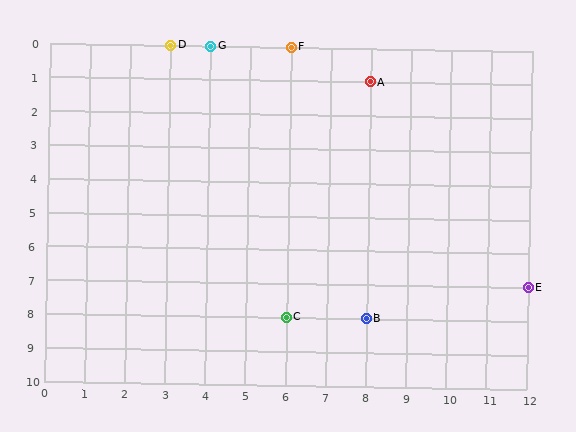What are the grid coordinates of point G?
Point G is at grid coordinates (4, 0).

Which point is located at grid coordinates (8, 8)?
Point B is at (8, 8).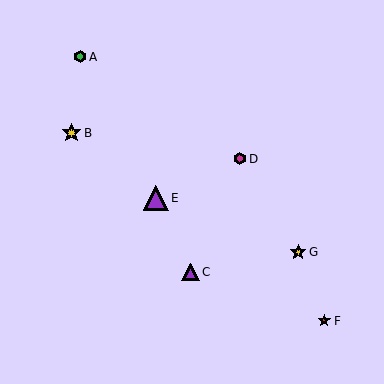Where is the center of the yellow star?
The center of the yellow star is at (71, 133).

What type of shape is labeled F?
Shape F is a red star.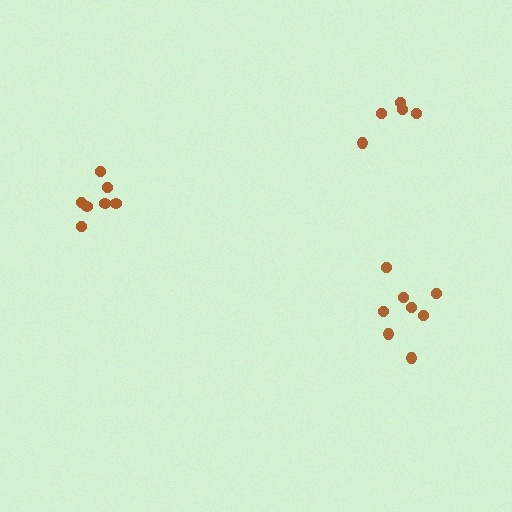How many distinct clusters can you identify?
There are 3 distinct clusters.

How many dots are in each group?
Group 1: 8 dots, Group 2: 7 dots, Group 3: 5 dots (20 total).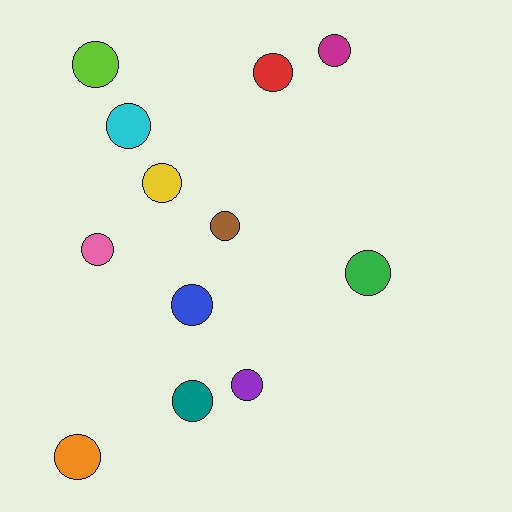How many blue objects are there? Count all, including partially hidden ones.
There is 1 blue object.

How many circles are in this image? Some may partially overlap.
There are 12 circles.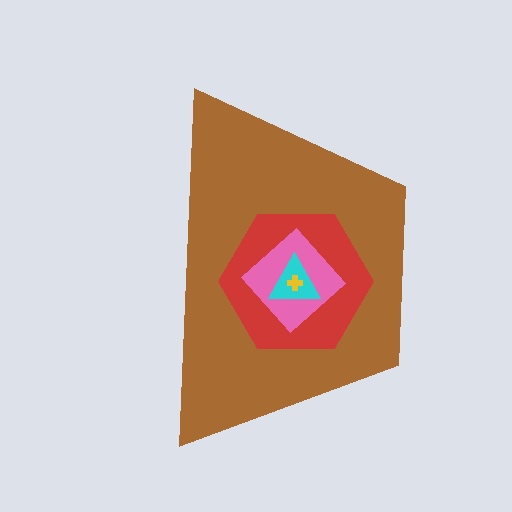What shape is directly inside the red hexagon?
The pink diamond.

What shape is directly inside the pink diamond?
The cyan triangle.